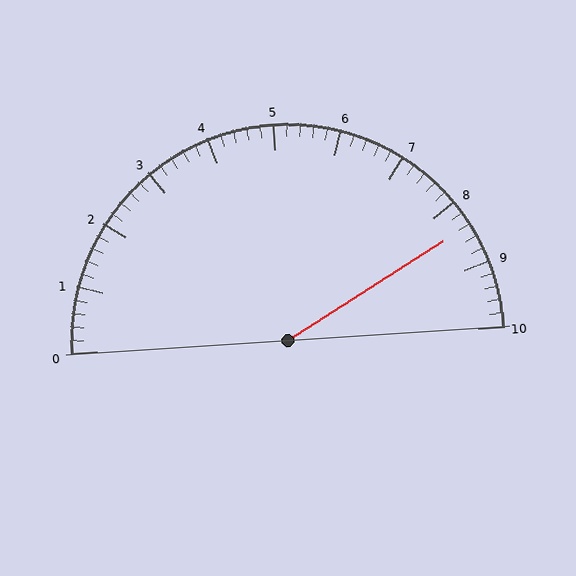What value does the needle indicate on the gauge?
The needle indicates approximately 8.4.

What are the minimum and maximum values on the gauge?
The gauge ranges from 0 to 10.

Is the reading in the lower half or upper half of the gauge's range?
The reading is in the upper half of the range (0 to 10).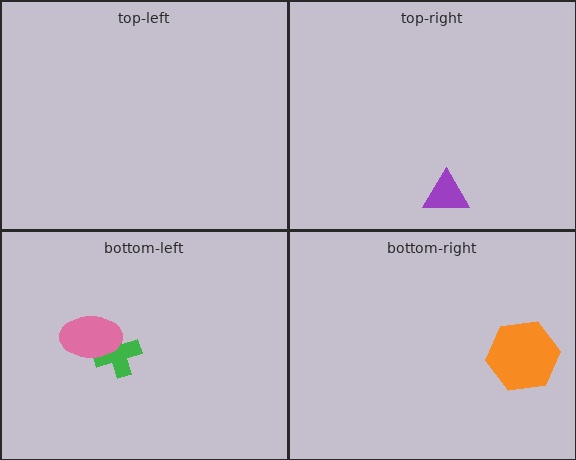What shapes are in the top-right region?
The purple triangle.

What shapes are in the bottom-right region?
The orange hexagon.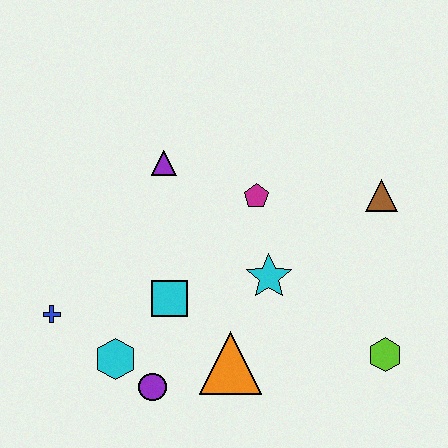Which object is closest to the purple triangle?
The magenta pentagon is closest to the purple triangle.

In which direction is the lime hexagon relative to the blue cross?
The lime hexagon is to the right of the blue cross.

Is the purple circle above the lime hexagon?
No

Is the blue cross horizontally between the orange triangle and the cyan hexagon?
No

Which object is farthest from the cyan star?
The blue cross is farthest from the cyan star.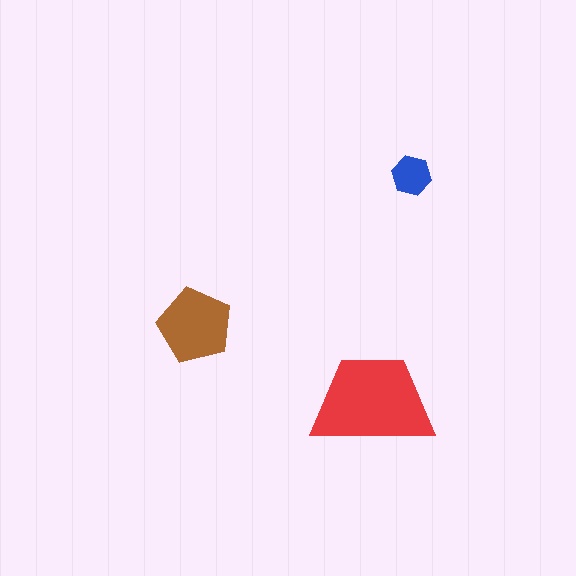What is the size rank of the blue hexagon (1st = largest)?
3rd.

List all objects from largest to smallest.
The red trapezoid, the brown pentagon, the blue hexagon.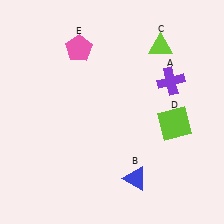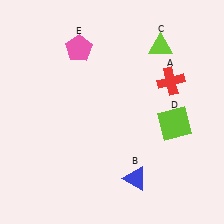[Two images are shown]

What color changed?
The cross (A) changed from purple in Image 1 to red in Image 2.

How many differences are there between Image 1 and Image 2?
There is 1 difference between the two images.